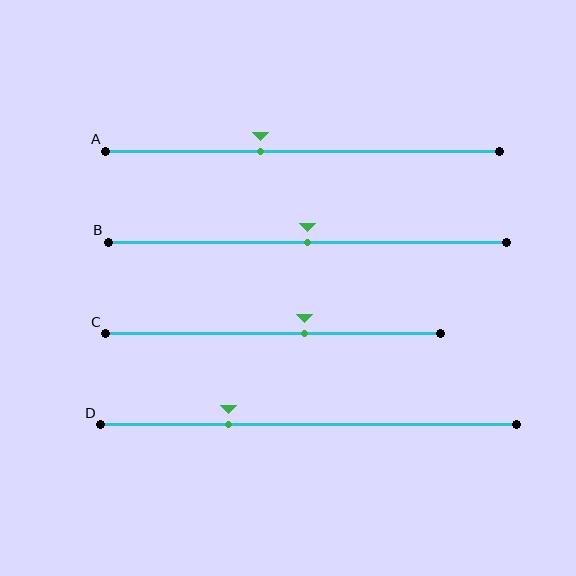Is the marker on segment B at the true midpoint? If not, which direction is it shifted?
Yes, the marker on segment B is at the true midpoint.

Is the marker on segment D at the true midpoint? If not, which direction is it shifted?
No, the marker on segment D is shifted to the left by about 19% of the segment length.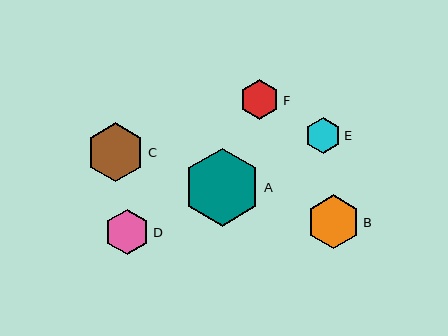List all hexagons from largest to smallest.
From largest to smallest: A, C, B, D, F, E.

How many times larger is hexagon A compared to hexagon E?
Hexagon A is approximately 2.1 times the size of hexagon E.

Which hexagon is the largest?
Hexagon A is the largest with a size of approximately 77 pixels.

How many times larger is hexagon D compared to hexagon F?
Hexagon D is approximately 1.1 times the size of hexagon F.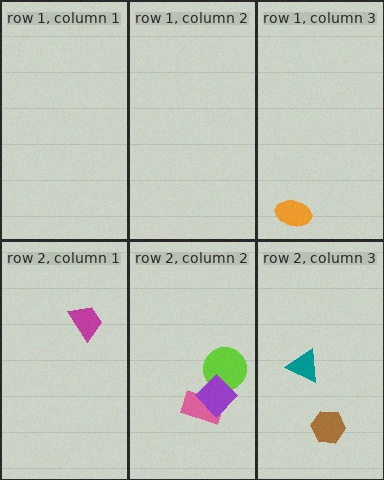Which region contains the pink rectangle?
The row 2, column 2 region.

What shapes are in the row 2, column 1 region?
The magenta trapezoid.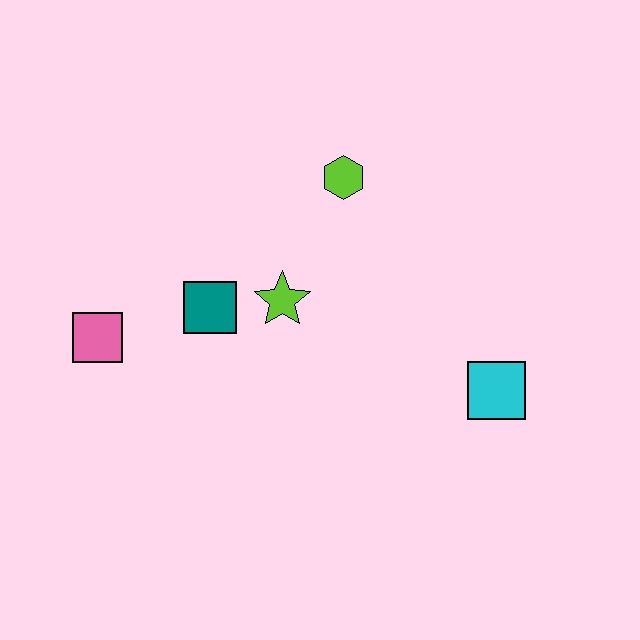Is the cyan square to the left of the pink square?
No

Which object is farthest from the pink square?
The cyan square is farthest from the pink square.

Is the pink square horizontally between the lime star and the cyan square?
No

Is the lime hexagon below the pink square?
No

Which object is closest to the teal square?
The lime star is closest to the teal square.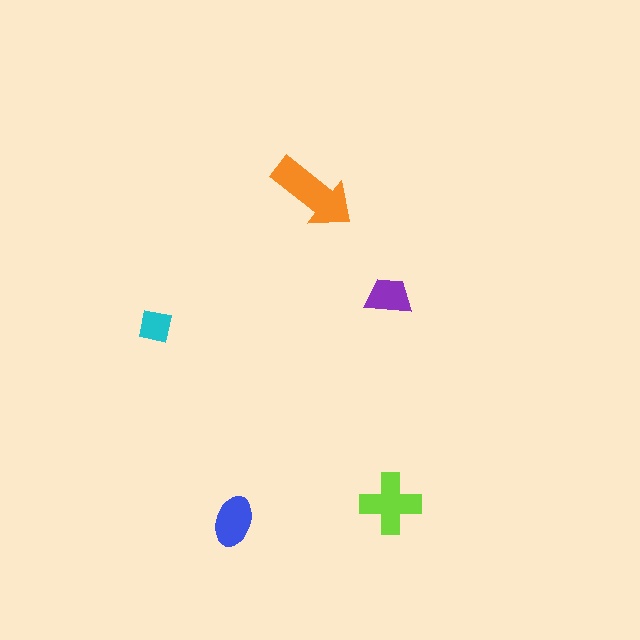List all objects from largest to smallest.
The orange arrow, the lime cross, the blue ellipse, the purple trapezoid, the cyan square.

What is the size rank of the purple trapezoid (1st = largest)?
4th.